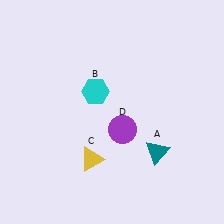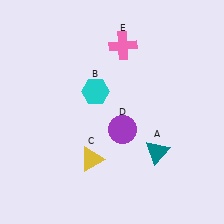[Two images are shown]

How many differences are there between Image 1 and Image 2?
There is 1 difference between the two images.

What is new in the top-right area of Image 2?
A pink cross (E) was added in the top-right area of Image 2.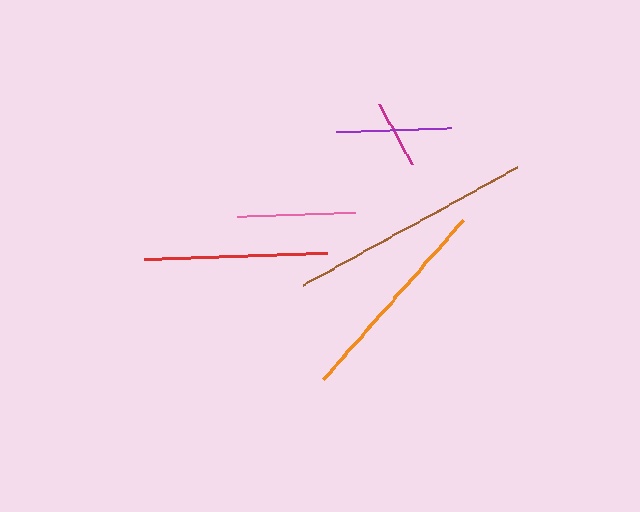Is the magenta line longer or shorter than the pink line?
The pink line is longer than the magenta line.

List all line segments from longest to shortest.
From longest to shortest: brown, orange, red, pink, purple, magenta.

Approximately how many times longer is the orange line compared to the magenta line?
The orange line is approximately 3.1 times the length of the magenta line.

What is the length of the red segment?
The red segment is approximately 183 pixels long.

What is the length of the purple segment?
The purple segment is approximately 115 pixels long.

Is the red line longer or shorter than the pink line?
The red line is longer than the pink line.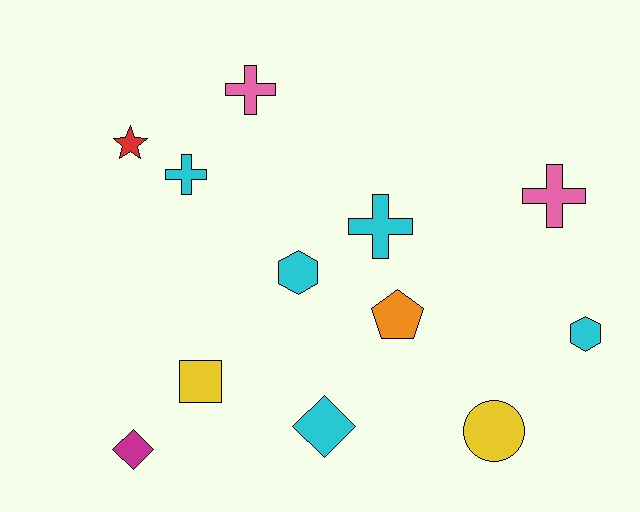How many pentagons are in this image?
There is 1 pentagon.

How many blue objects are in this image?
There are no blue objects.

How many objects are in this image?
There are 12 objects.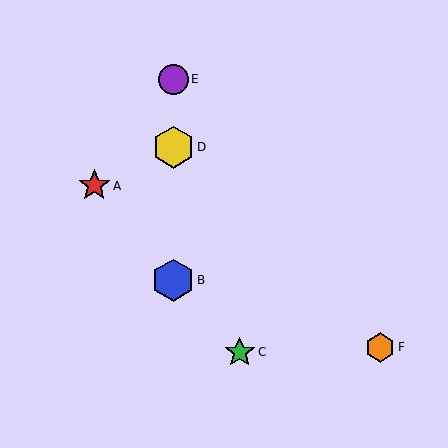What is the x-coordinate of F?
Object F is at x≈380.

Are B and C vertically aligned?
No, B is at x≈173 and C is at x≈240.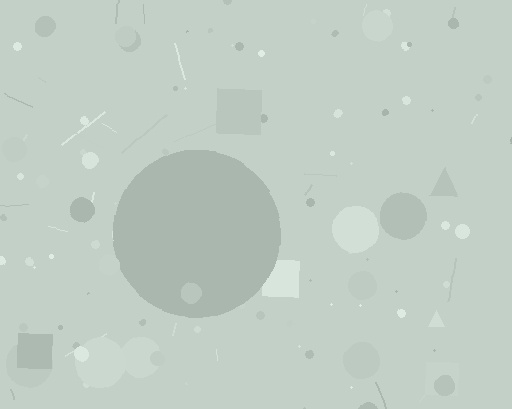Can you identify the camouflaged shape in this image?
The camouflaged shape is a circle.